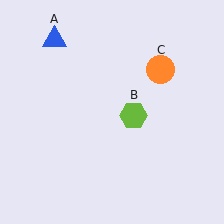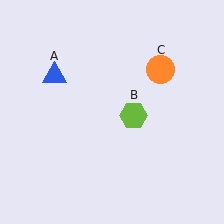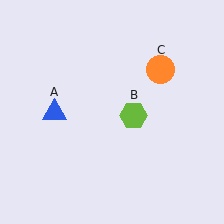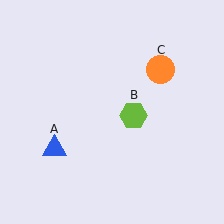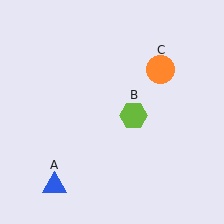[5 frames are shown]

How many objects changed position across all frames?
1 object changed position: blue triangle (object A).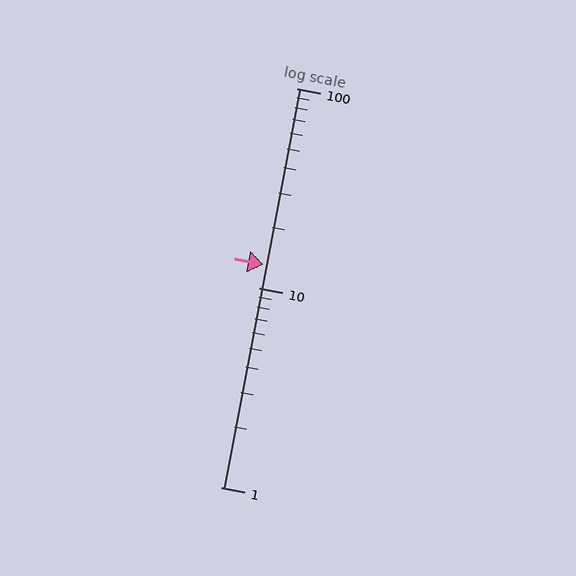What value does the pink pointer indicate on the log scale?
The pointer indicates approximately 13.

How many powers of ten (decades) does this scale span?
The scale spans 2 decades, from 1 to 100.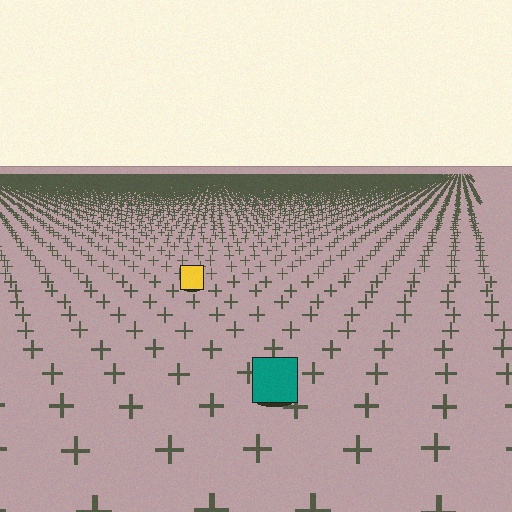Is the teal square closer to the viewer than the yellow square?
Yes. The teal square is closer — you can tell from the texture gradient: the ground texture is coarser near it.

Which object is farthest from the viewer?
The yellow square is farthest from the viewer. It appears smaller and the ground texture around it is denser.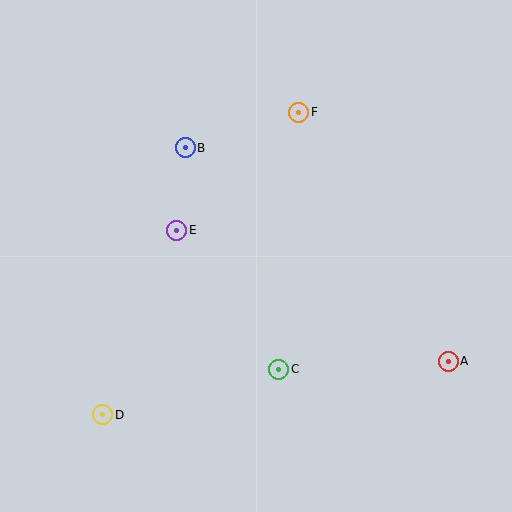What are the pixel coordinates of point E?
Point E is at (177, 230).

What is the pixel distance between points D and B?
The distance between D and B is 279 pixels.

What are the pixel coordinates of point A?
Point A is at (448, 361).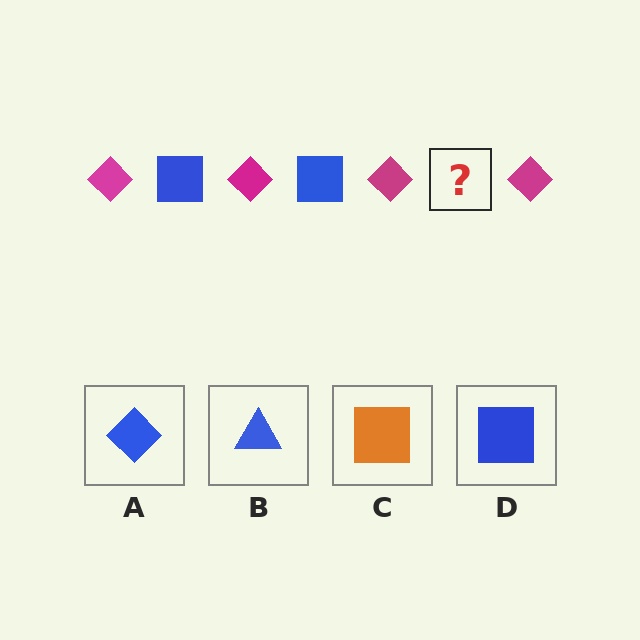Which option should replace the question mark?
Option D.